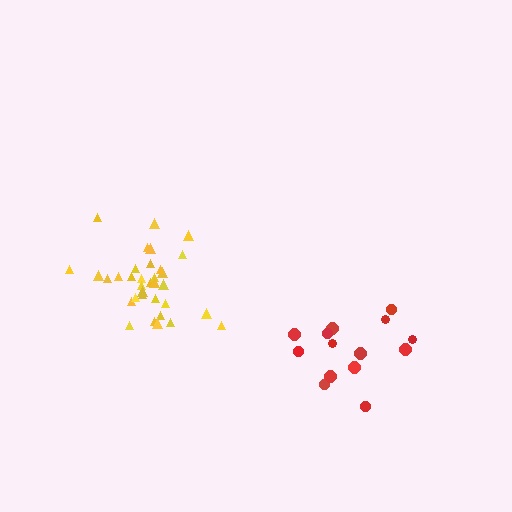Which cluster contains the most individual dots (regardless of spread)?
Yellow (34).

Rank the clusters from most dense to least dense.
yellow, red.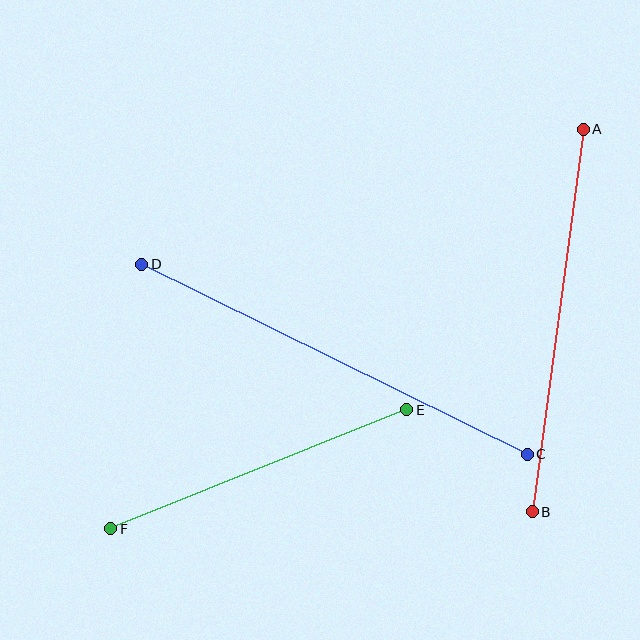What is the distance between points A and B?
The distance is approximately 386 pixels.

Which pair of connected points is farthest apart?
Points C and D are farthest apart.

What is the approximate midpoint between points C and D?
The midpoint is at approximately (334, 359) pixels.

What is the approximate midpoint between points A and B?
The midpoint is at approximately (558, 320) pixels.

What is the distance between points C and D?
The distance is approximately 429 pixels.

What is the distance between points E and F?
The distance is approximately 319 pixels.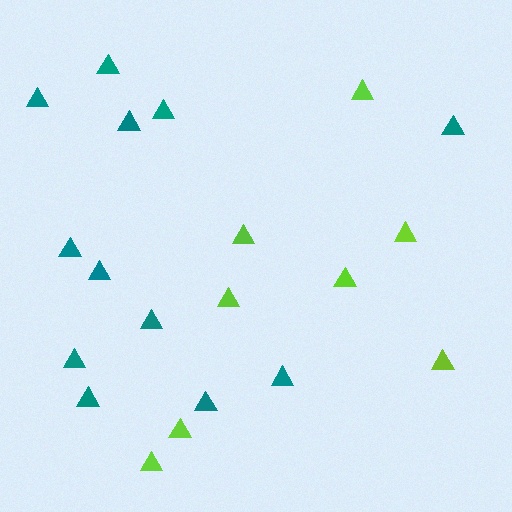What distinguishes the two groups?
There are 2 groups: one group of lime triangles (8) and one group of teal triangles (12).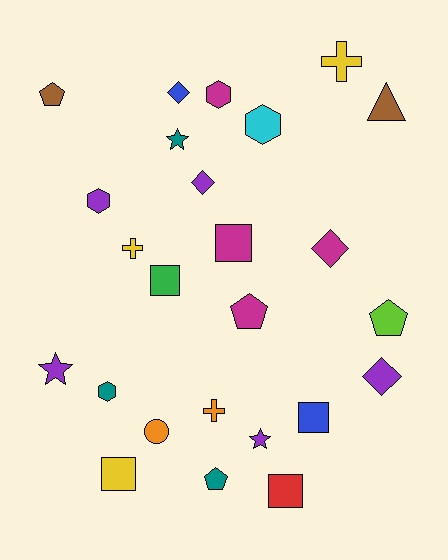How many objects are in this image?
There are 25 objects.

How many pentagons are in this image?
There are 4 pentagons.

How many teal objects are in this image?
There are 3 teal objects.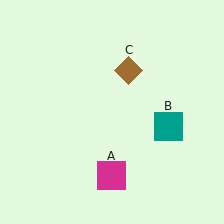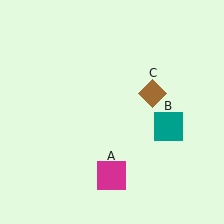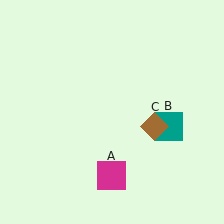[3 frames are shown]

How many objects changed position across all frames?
1 object changed position: brown diamond (object C).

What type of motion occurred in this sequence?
The brown diamond (object C) rotated clockwise around the center of the scene.